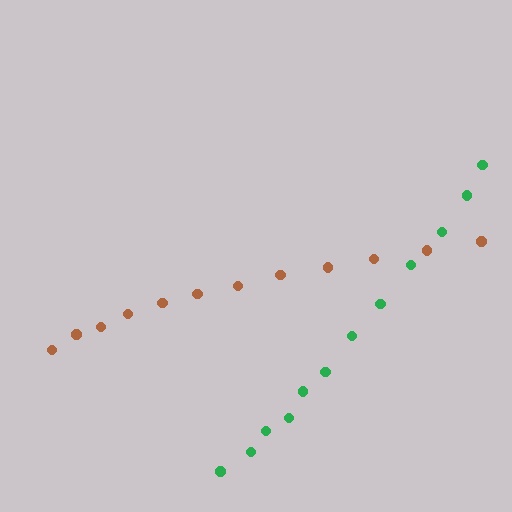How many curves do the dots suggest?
There are 2 distinct paths.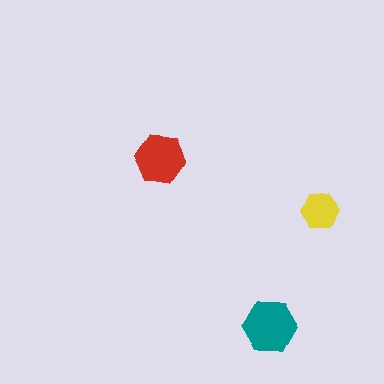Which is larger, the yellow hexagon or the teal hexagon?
The teal one.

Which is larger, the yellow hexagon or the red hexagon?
The red one.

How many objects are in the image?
There are 3 objects in the image.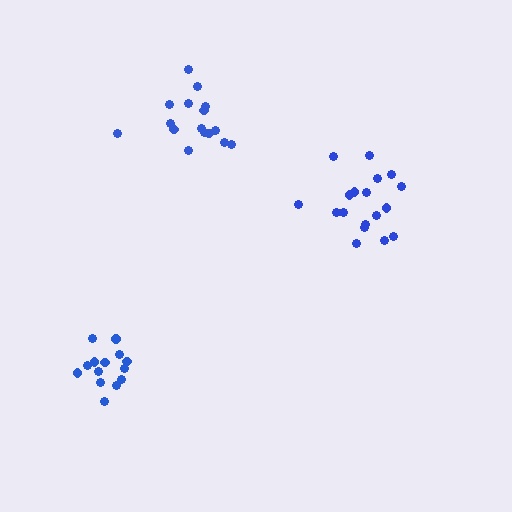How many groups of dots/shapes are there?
There are 3 groups.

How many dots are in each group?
Group 1: 16 dots, Group 2: 18 dots, Group 3: 14 dots (48 total).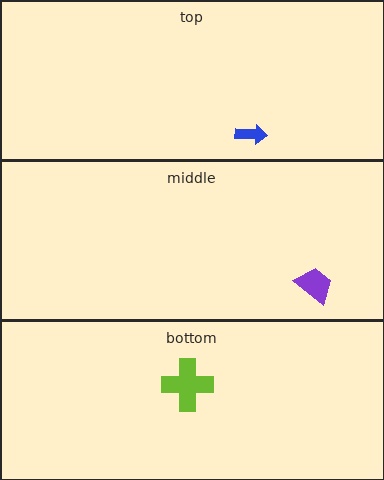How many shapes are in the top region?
1.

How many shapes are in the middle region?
1.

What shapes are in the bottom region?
The lime cross.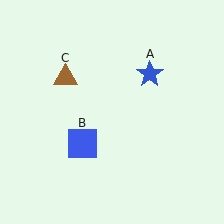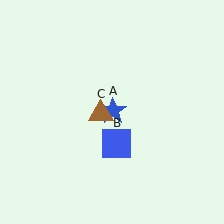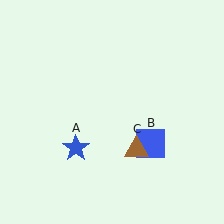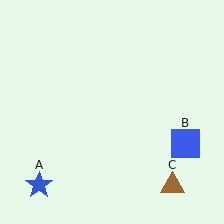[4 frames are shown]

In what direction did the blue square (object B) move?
The blue square (object B) moved right.